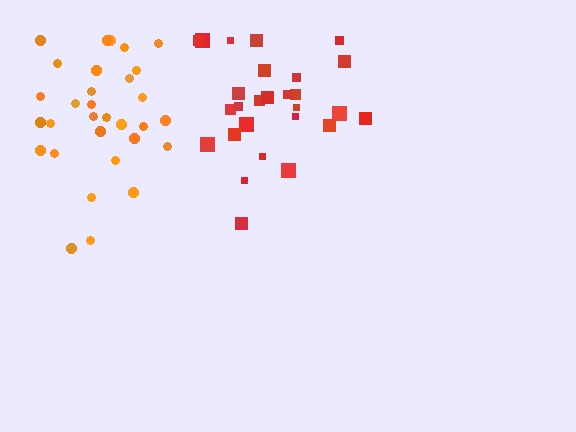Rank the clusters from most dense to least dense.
red, orange.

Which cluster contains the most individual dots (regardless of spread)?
Orange (32).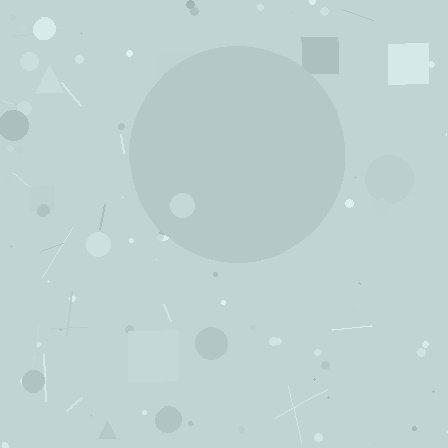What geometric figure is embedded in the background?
A circle is embedded in the background.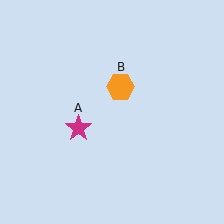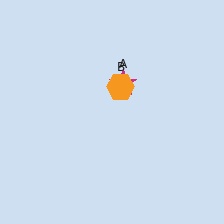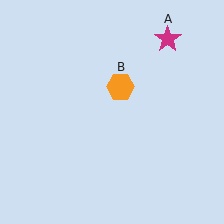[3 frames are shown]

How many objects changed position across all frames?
1 object changed position: magenta star (object A).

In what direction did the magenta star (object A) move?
The magenta star (object A) moved up and to the right.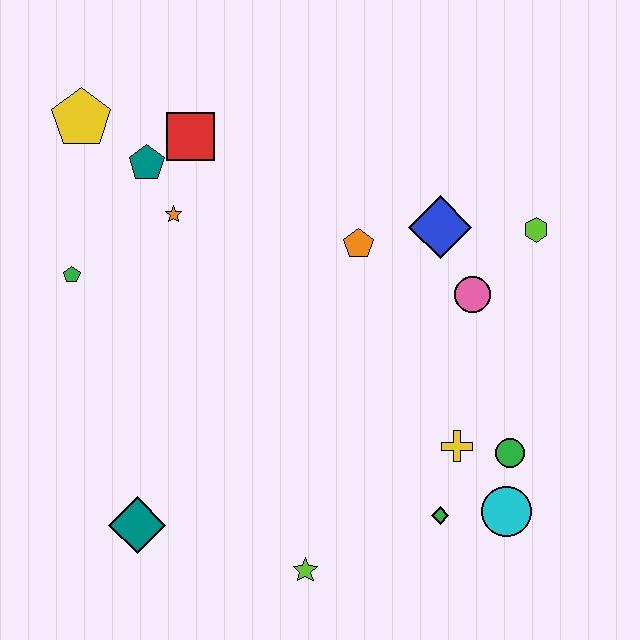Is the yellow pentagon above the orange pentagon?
Yes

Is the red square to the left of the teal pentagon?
No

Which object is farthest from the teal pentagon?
The cyan circle is farthest from the teal pentagon.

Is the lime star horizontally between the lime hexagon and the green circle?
No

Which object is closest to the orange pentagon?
The blue diamond is closest to the orange pentagon.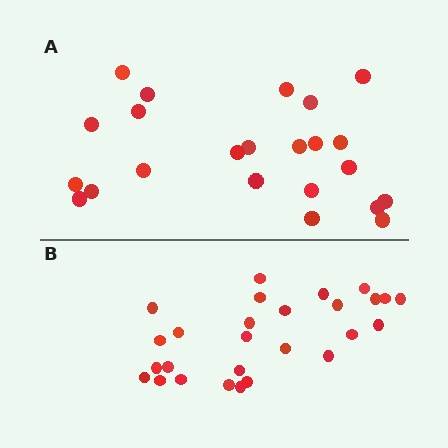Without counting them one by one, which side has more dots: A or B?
Region B (the bottom region) has more dots.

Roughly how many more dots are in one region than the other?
Region B has about 4 more dots than region A.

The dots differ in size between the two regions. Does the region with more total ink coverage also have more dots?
No. Region A has more total ink coverage because its dots are larger, but region B actually contains more individual dots. Total area can be misleading — the number of items is what matters here.